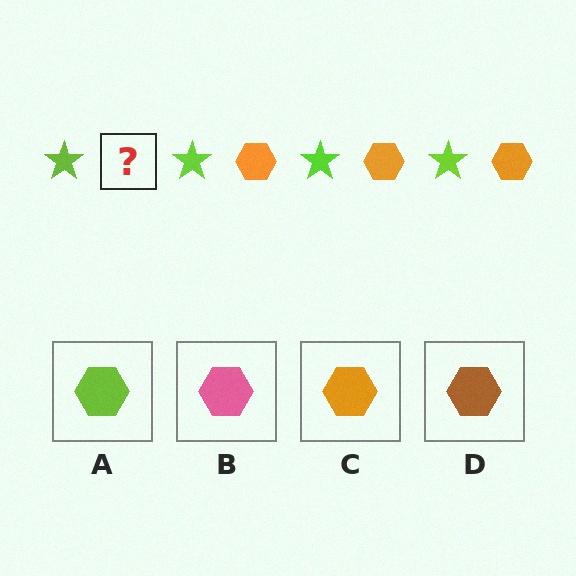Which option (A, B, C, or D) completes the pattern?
C.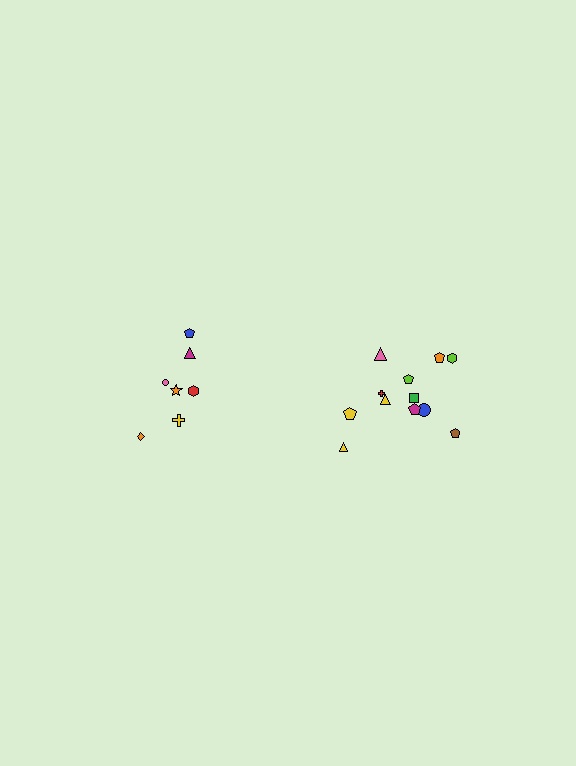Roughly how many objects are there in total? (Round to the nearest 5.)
Roughly 20 objects in total.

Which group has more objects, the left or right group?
The right group.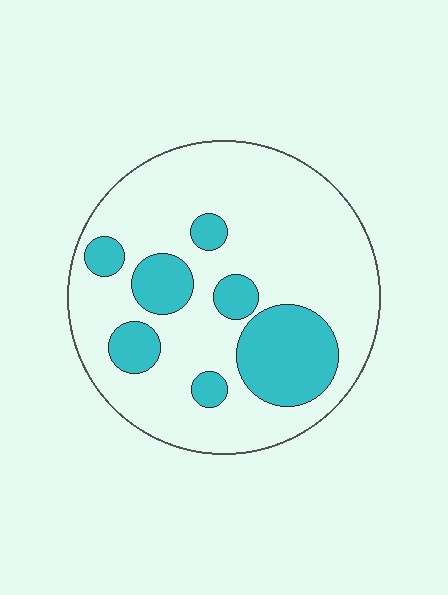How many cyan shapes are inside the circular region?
7.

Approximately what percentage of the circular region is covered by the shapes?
Approximately 25%.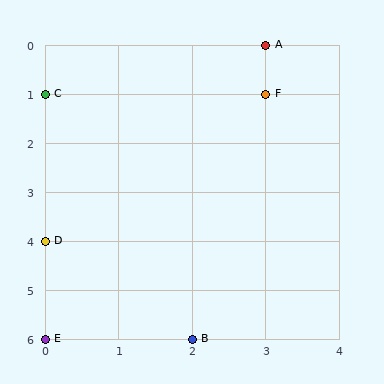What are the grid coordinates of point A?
Point A is at grid coordinates (3, 0).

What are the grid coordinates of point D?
Point D is at grid coordinates (0, 4).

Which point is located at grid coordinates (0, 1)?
Point C is at (0, 1).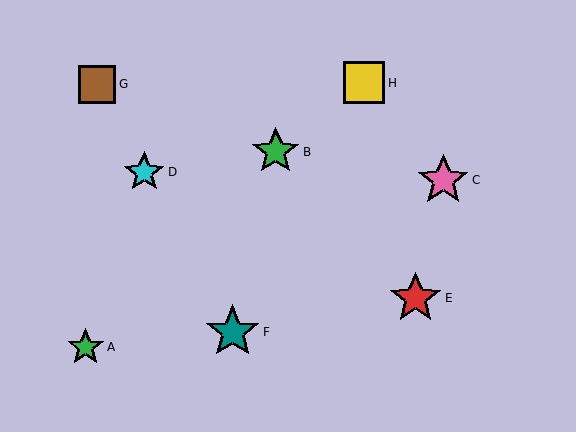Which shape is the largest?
The teal star (labeled F) is the largest.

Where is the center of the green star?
The center of the green star is at (86, 347).